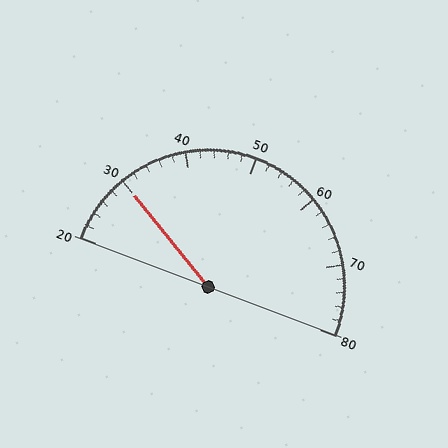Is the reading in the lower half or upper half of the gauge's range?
The reading is in the lower half of the range (20 to 80).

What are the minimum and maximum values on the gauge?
The gauge ranges from 20 to 80.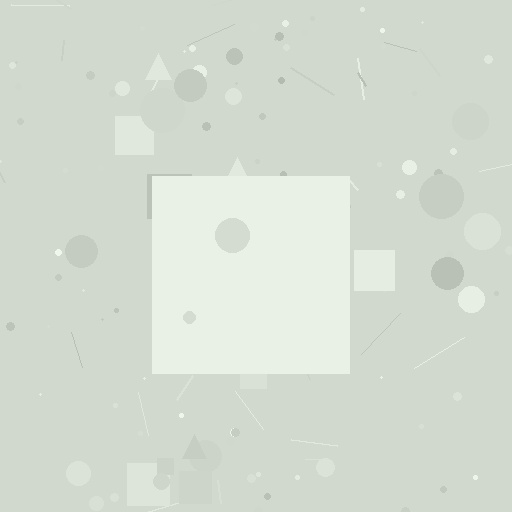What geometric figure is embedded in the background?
A square is embedded in the background.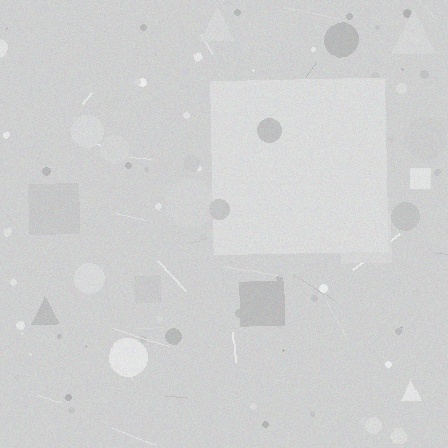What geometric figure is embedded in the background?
A square is embedded in the background.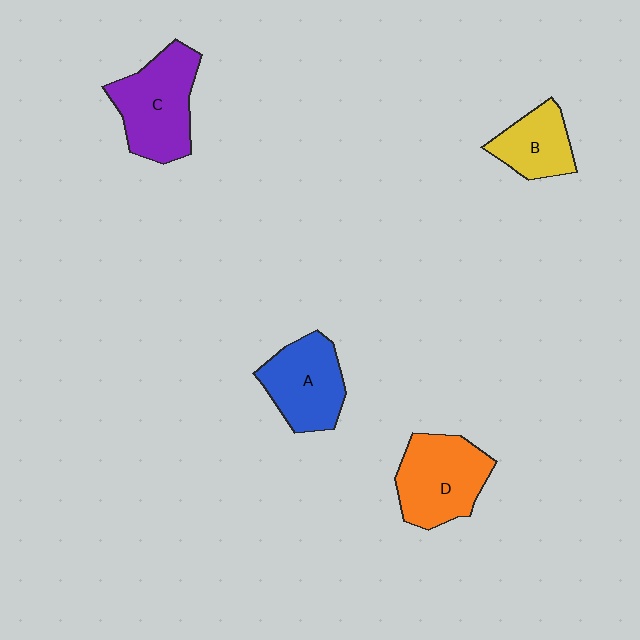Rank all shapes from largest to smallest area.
From largest to smallest: C (purple), D (orange), A (blue), B (yellow).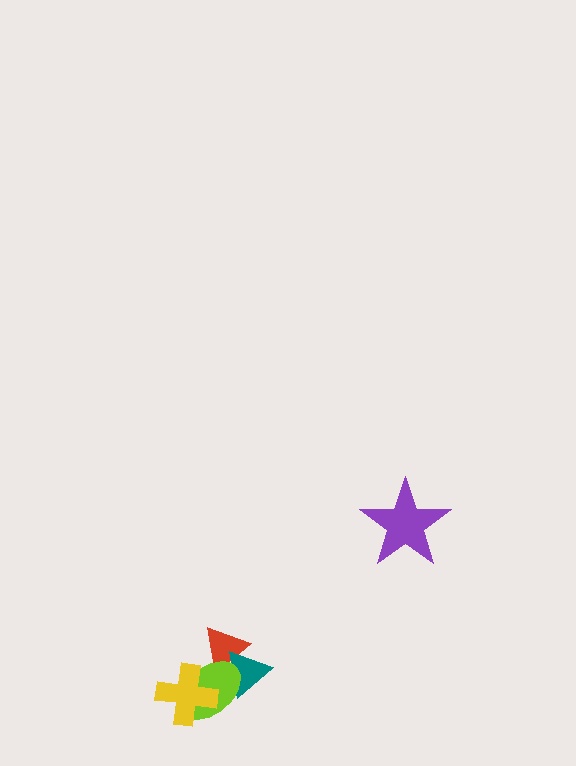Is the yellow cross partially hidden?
No, no other shape covers it.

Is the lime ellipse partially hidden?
Yes, it is partially covered by another shape.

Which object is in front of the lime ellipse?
The yellow cross is in front of the lime ellipse.